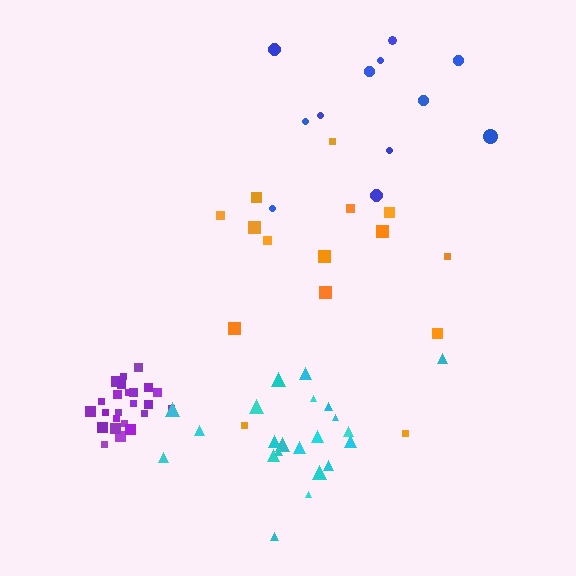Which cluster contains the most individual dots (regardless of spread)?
Purple (24).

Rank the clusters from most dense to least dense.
purple, cyan, blue, orange.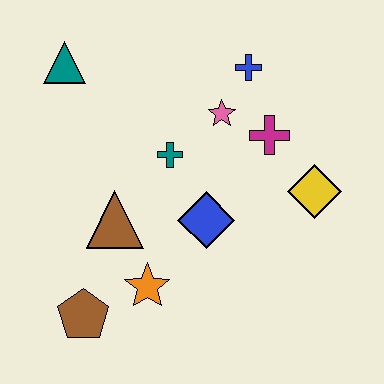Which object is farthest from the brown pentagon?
The blue cross is farthest from the brown pentagon.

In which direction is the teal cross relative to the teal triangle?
The teal cross is to the right of the teal triangle.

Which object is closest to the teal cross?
The pink star is closest to the teal cross.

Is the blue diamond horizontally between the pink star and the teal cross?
Yes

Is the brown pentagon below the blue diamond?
Yes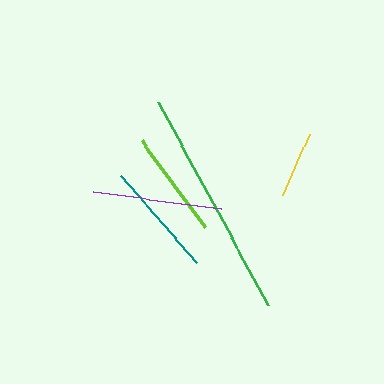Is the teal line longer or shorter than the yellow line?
The teal line is longer than the yellow line.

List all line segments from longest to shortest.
From longest to shortest: green, purple, teal, lime, yellow.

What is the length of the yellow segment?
The yellow segment is approximately 66 pixels long.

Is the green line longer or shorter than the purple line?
The green line is longer than the purple line.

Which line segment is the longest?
The green line is the longest at approximately 231 pixels.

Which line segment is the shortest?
The yellow line is the shortest at approximately 66 pixels.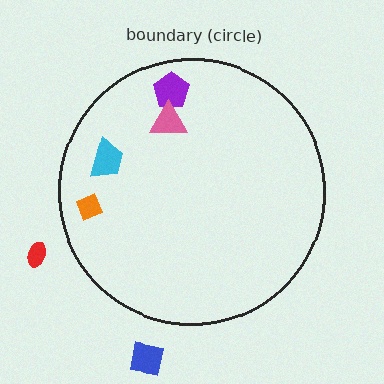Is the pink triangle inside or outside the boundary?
Inside.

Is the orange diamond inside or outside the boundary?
Inside.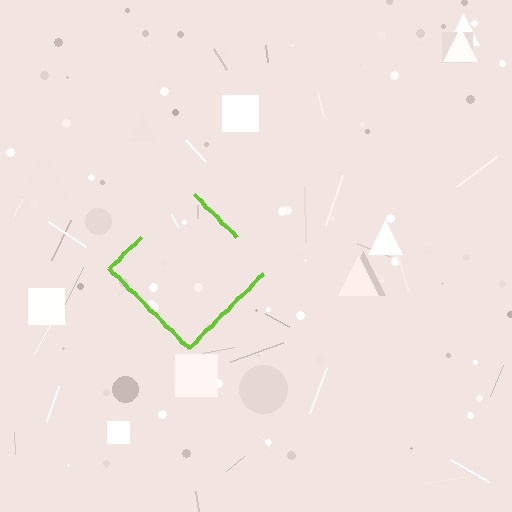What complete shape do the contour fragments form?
The contour fragments form a diamond.